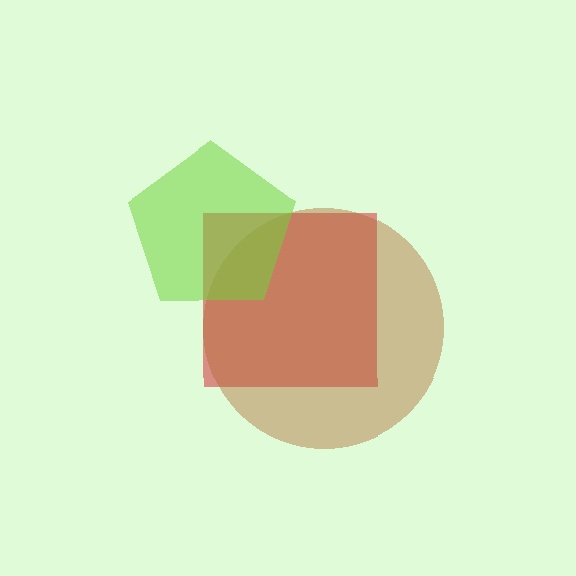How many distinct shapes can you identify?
There are 3 distinct shapes: a red square, a brown circle, a lime pentagon.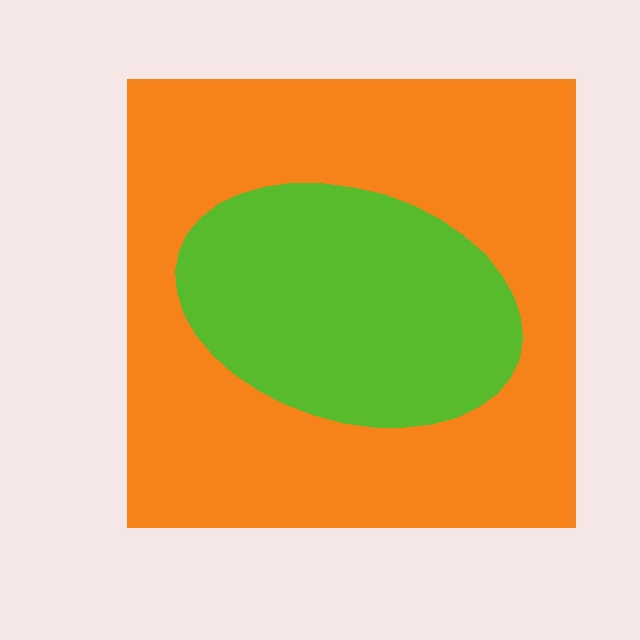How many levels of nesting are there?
2.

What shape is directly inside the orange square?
The lime ellipse.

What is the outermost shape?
The orange square.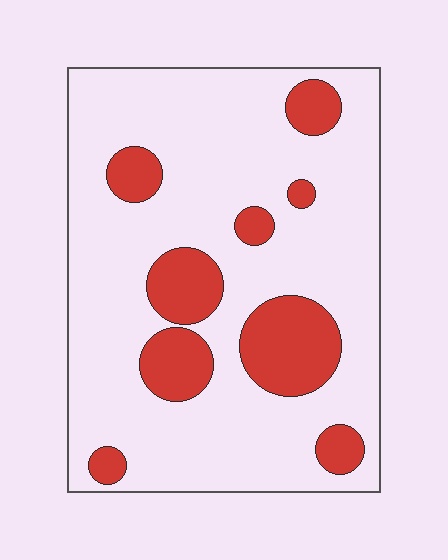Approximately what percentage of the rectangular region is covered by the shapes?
Approximately 20%.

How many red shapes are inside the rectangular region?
9.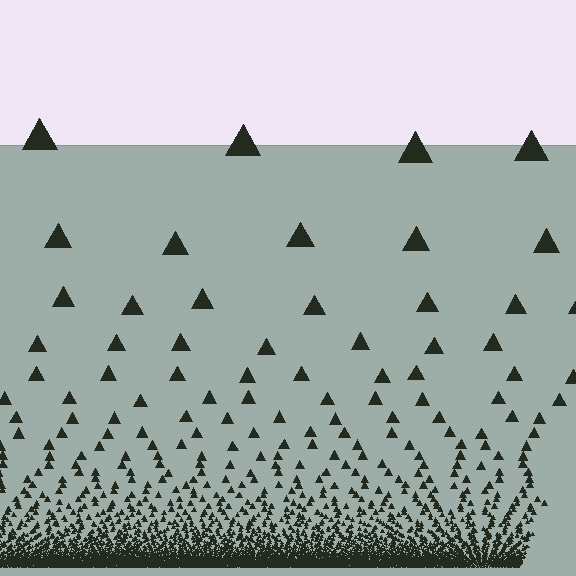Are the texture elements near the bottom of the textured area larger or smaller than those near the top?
Smaller. The gradient is inverted — elements near the bottom are smaller and denser.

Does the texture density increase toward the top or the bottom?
Density increases toward the bottom.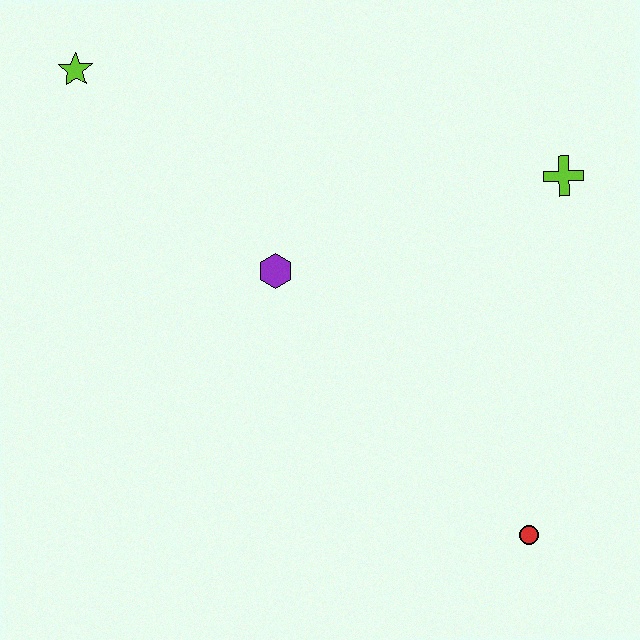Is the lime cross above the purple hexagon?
Yes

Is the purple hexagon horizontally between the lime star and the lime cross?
Yes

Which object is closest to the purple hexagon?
The lime star is closest to the purple hexagon.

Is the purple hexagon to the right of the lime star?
Yes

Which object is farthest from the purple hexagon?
The red circle is farthest from the purple hexagon.